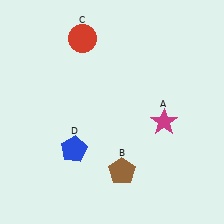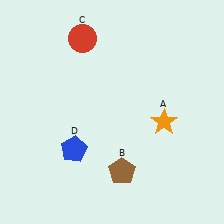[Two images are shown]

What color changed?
The star (A) changed from magenta in Image 1 to orange in Image 2.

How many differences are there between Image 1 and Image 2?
There is 1 difference between the two images.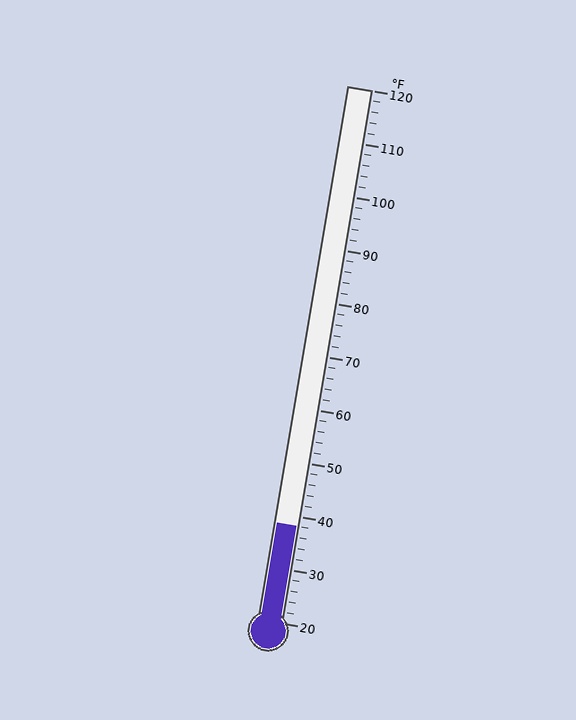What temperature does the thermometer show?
The thermometer shows approximately 38°F.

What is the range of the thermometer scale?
The thermometer scale ranges from 20°F to 120°F.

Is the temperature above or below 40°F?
The temperature is below 40°F.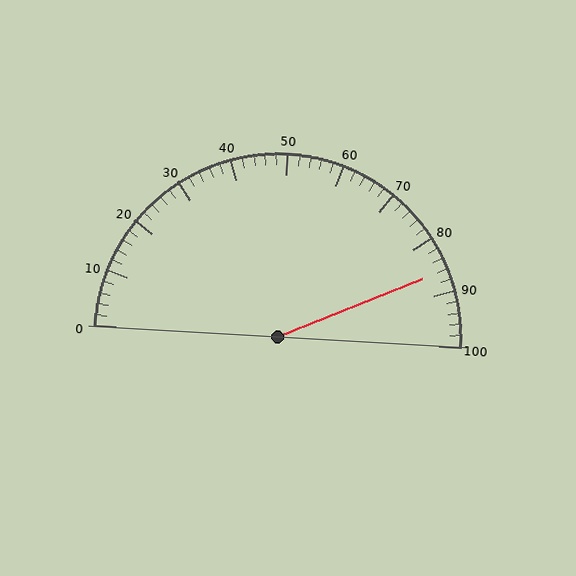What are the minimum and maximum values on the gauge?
The gauge ranges from 0 to 100.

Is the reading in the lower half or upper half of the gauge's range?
The reading is in the upper half of the range (0 to 100).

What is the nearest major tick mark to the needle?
The nearest major tick mark is 90.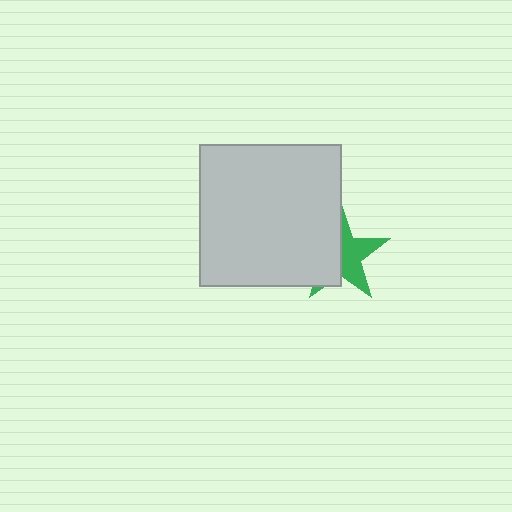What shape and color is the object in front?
The object in front is a light gray square.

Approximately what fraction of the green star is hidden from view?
Roughly 51% of the green star is hidden behind the light gray square.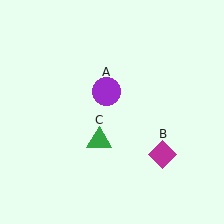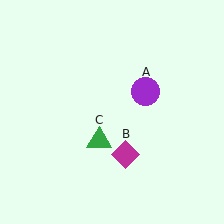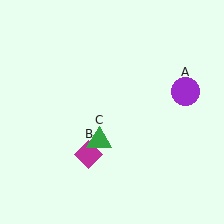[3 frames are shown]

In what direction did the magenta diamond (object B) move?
The magenta diamond (object B) moved left.